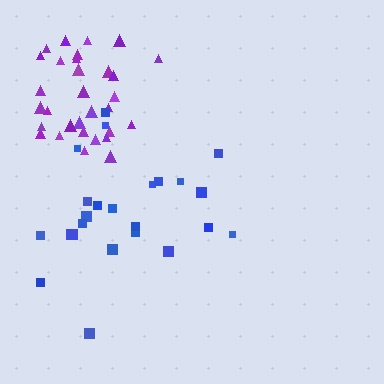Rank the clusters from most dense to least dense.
purple, blue.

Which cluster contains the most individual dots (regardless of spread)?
Purple (32).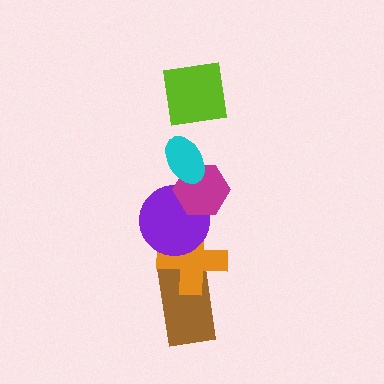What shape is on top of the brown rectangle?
The orange cross is on top of the brown rectangle.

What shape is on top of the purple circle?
The magenta hexagon is on top of the purple circle.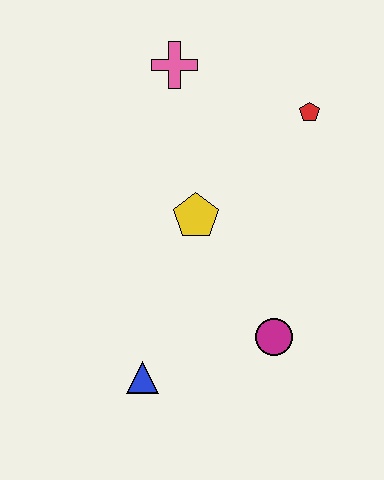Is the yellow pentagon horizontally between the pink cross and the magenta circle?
Yes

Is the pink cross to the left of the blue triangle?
No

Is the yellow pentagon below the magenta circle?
No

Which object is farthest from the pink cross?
The blue triangle is farthest from the pink cross.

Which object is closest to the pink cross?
The red pentagon is closest to the pink cross.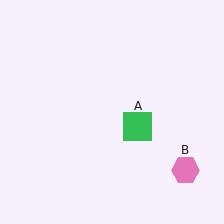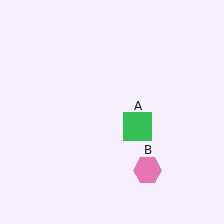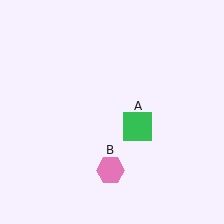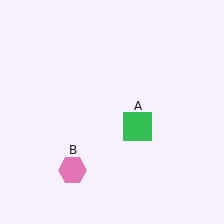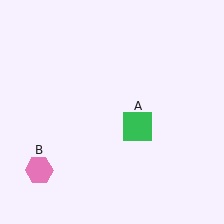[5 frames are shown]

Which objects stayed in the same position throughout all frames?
Green square (object A) remained stationary.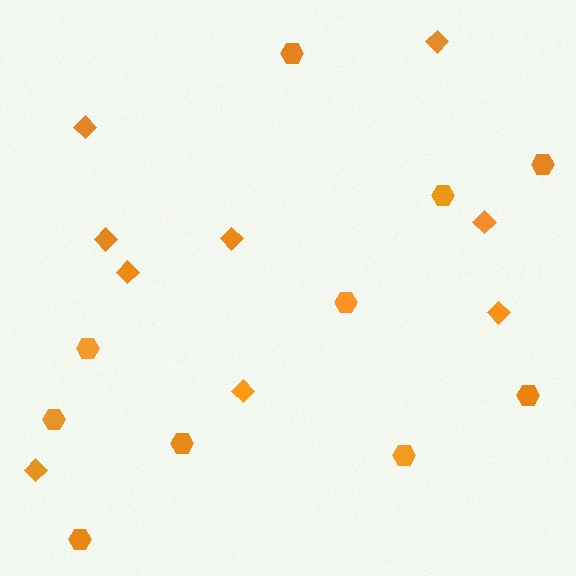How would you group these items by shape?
There are 2 groups: one group of hexagons (10) and one group of diamonds (9).